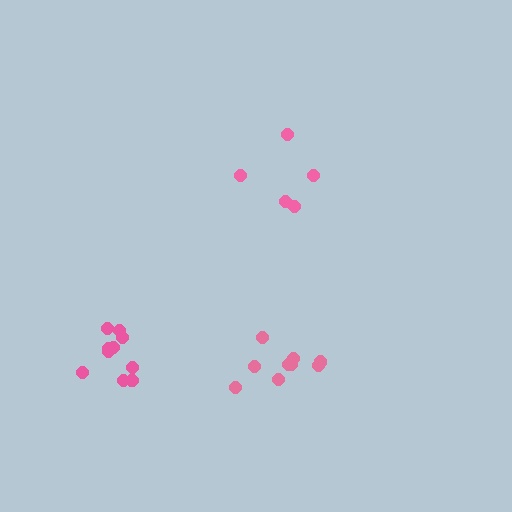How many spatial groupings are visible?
There are 3 spatial groupings.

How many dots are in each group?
Group 1: 5 dots, Group 2: 9 dots, Group 3: 10 dots (24 total).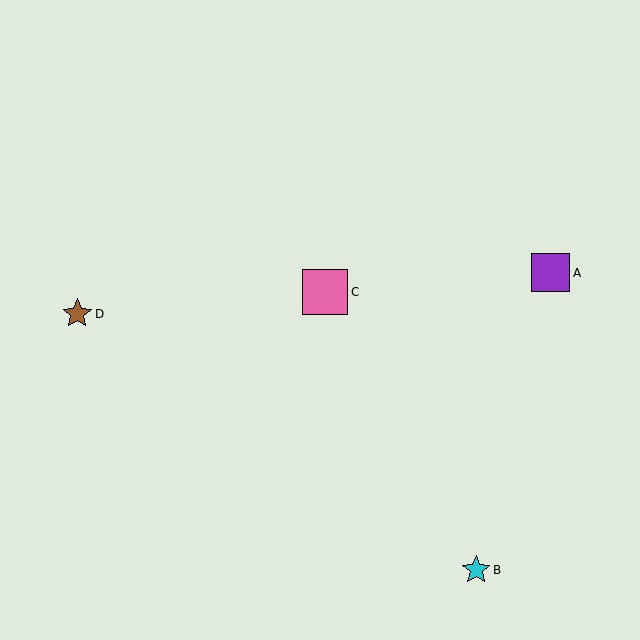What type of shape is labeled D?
Shape D is a brown star.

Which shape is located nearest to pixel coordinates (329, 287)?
The pink square (labeled C) at (325, 292) is nearest to that location.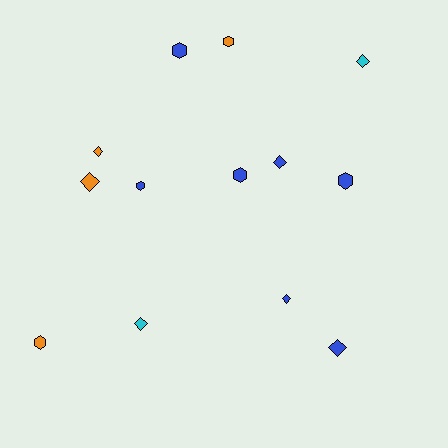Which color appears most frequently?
Blue, with 7 objects.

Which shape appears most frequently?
Diamond, with 7 objects.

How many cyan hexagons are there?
There are no cyan hexagons.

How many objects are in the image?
There are 13 objects.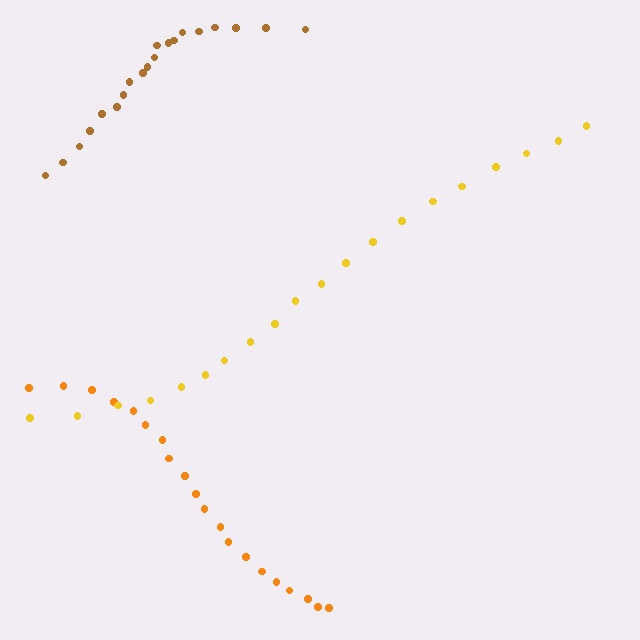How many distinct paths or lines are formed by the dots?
There are 3 distinct paths.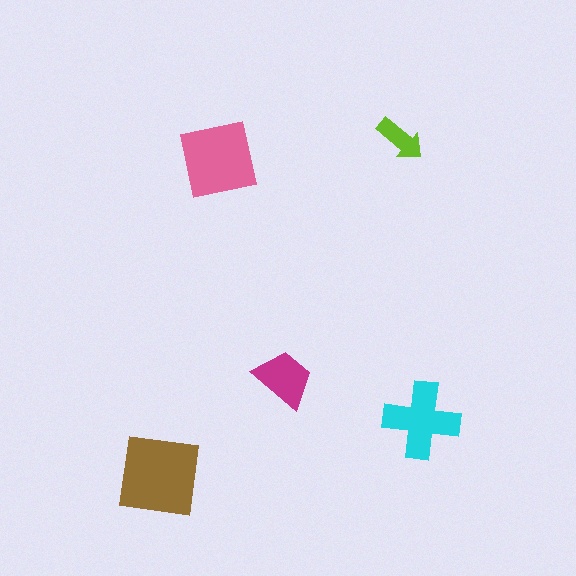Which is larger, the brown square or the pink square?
The brown square.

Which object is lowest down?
The brown square is bottommost.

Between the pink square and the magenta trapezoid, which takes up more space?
The pink square.